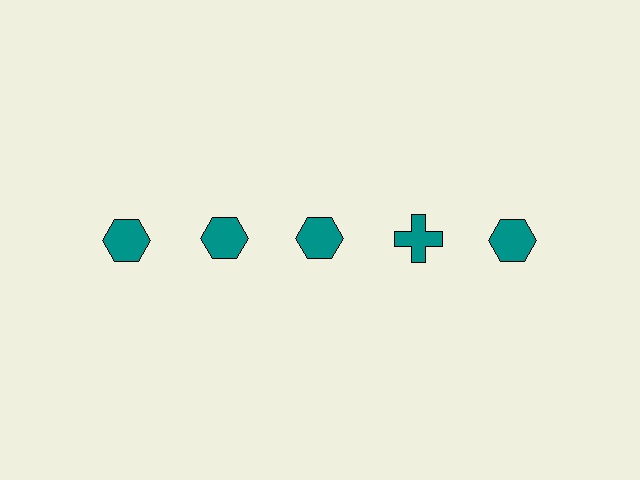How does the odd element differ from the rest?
It has a different shape: cross instead of hexagon.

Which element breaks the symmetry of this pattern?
The teal cross in the top row, second from right column breaks the symmetry. All other shapes are teal hexagons.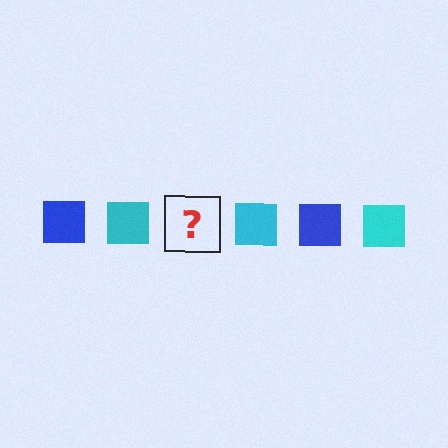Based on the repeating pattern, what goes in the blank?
The blank should be a blue square.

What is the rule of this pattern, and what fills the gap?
The rule is that the pattern cycles through blue, cyan squares. The gap should be filled with a blue square.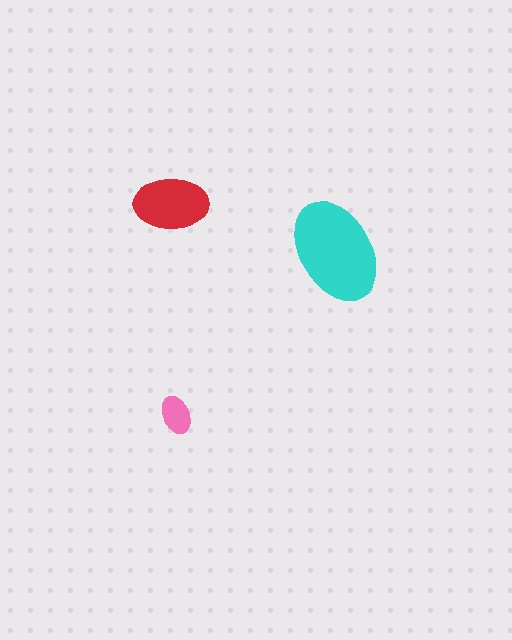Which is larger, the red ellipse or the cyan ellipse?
The cyan one.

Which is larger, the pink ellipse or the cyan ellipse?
The cyan one.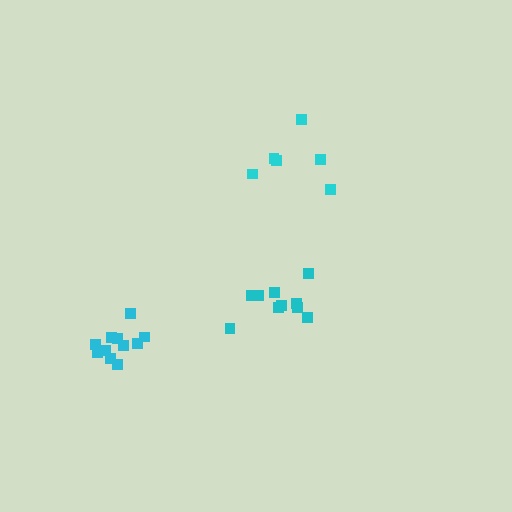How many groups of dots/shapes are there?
There are 3 groups.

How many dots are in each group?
Group 1: 6 dots, Group 2: 10 dots, Group 3: 11 dots (27 total).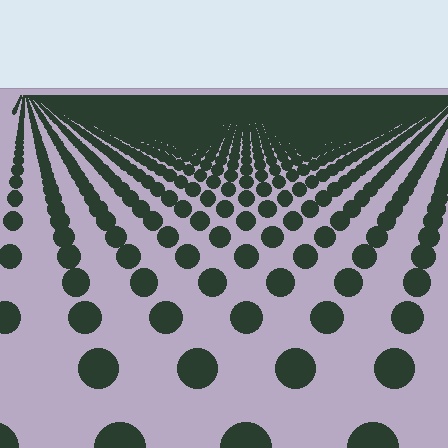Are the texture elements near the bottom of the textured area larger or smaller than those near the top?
Larger. Near the bottom, elements are closer to the viewer and appear at a bigger on-screen size.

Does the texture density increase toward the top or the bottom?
Density increases toward the top.